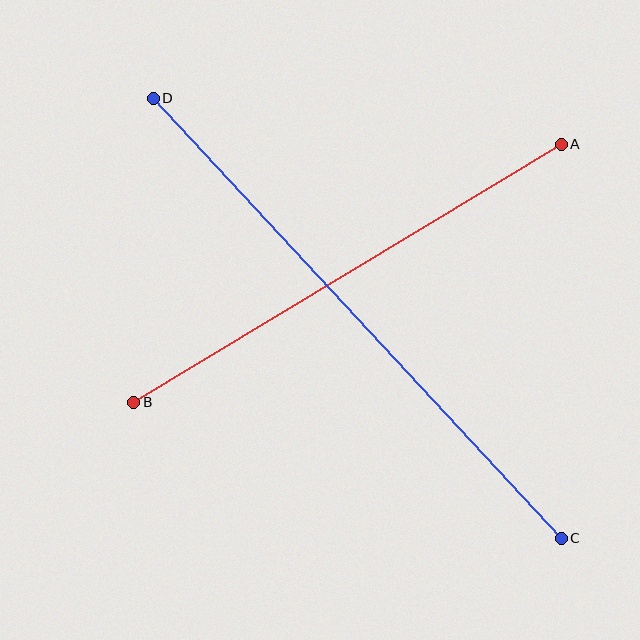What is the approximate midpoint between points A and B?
The midpoint is at approximately (347, 273) pixels.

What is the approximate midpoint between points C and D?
The midpoint is at approximately (357, 318) pixels.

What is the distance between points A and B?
The distance is approximately 499 pixels.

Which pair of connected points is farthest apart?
Points C and D are farthest apart.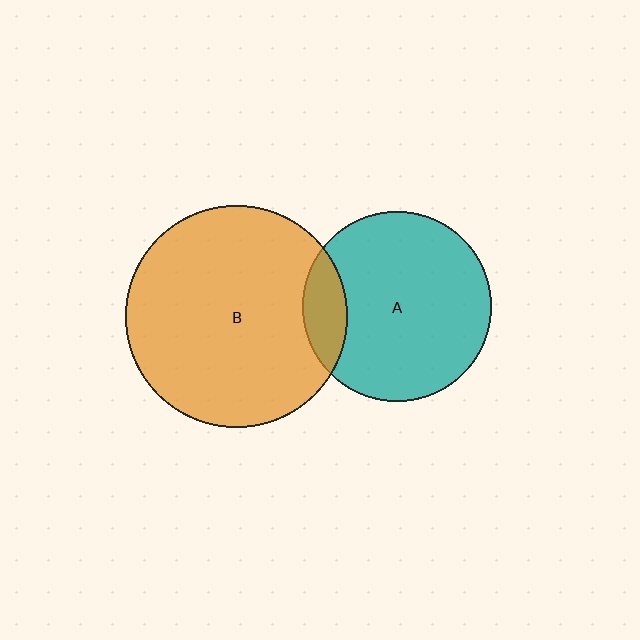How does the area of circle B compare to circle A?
Approximately 1.4 times.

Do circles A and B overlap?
Yes.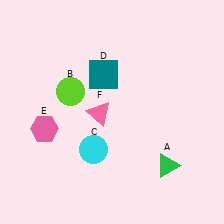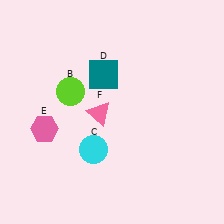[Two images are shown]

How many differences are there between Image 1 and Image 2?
There is 1 difference between the two images.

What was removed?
The green triangle (A) was removed in Image 2.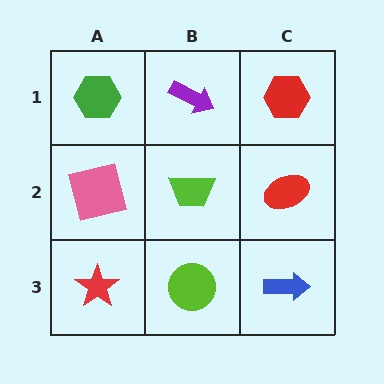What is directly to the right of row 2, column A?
A lime trapezoid.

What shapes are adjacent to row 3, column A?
A pink square (row 2, column A), a lime circle (row 3, column B).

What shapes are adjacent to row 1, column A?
A pink square (row 2, column A), a purple arrow (row 1, column B).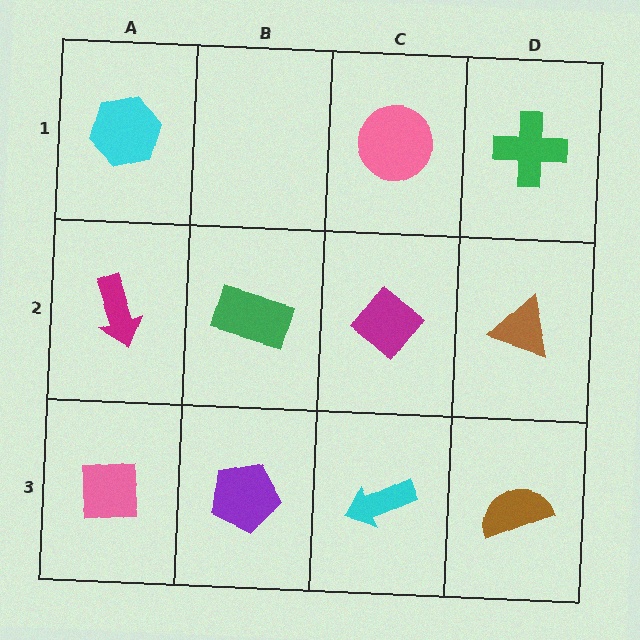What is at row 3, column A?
A pink square.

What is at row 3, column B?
A purple pentagon.